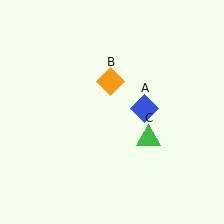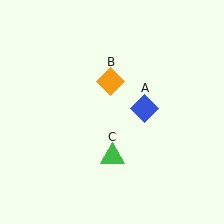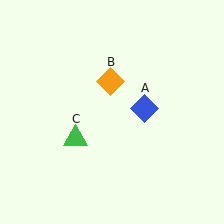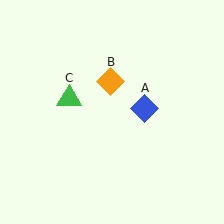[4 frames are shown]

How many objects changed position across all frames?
1 object changed position: green triangle (object C).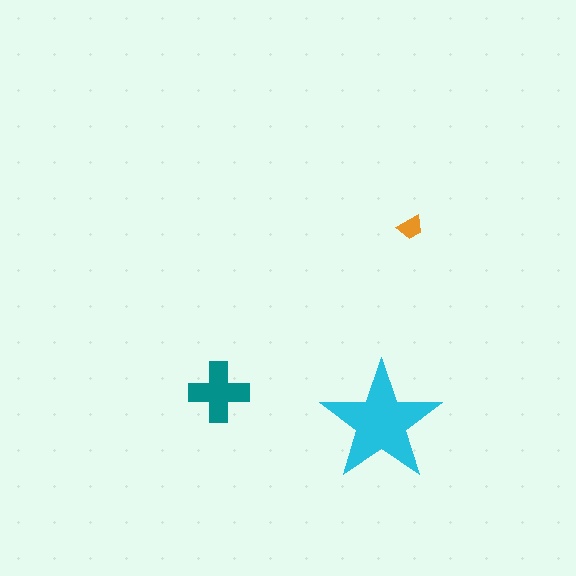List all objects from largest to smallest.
The cyan star, the teal cross, the orange trapezoid.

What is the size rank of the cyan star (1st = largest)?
1st.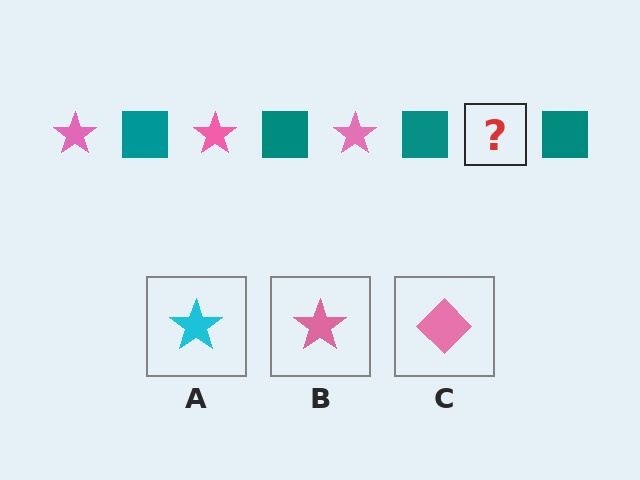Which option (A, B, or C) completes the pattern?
B.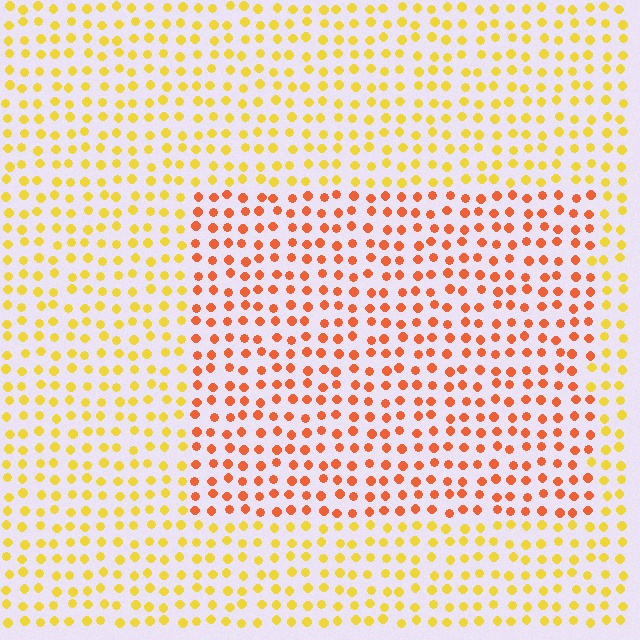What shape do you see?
I see a rectangle.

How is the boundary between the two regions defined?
The boundary is defined purely by a slight shift in hue (about 38 degrees). Spacing, size, and orientation are identical on both sides.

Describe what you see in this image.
The image is filled with small yellow elements in a uniform arrangement. A rectangle-shaped region is visible where the elements are tinted to a slightly different hue, forming a subtle color boundary.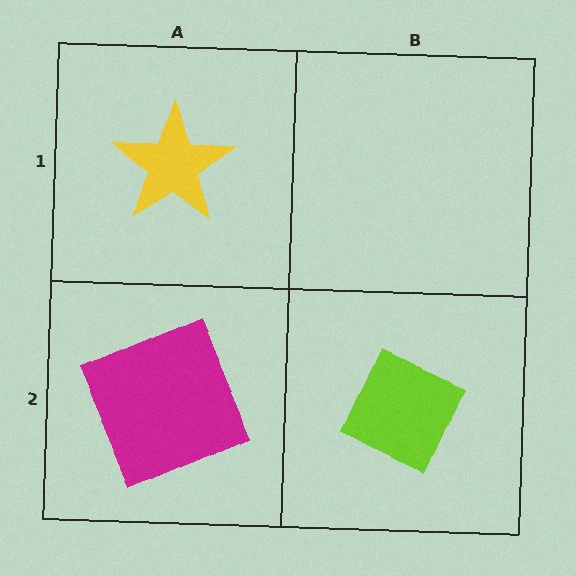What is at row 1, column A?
A yellow star.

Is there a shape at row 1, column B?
No, that cell is empty.